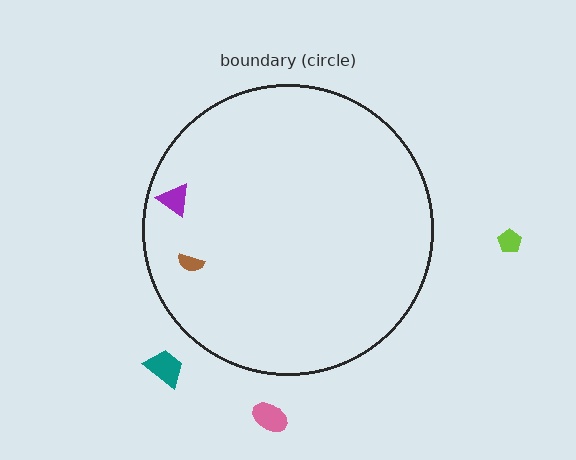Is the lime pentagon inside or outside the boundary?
Outside.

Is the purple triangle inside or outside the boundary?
Inside.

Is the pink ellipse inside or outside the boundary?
Outside.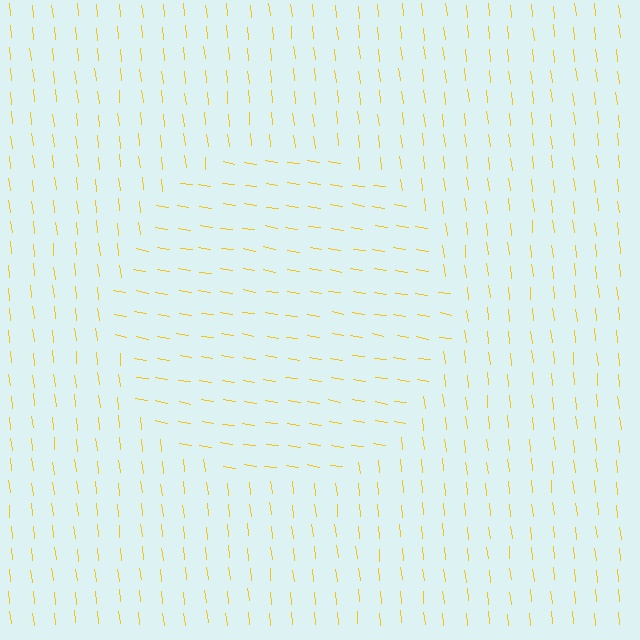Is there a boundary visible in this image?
Yes, there is a texture boundary formed by a change in line orientation.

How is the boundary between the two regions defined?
The boundary is defined purely by a change in line orientation (approximately 75 degrees difference). All lines are the same color and thickness.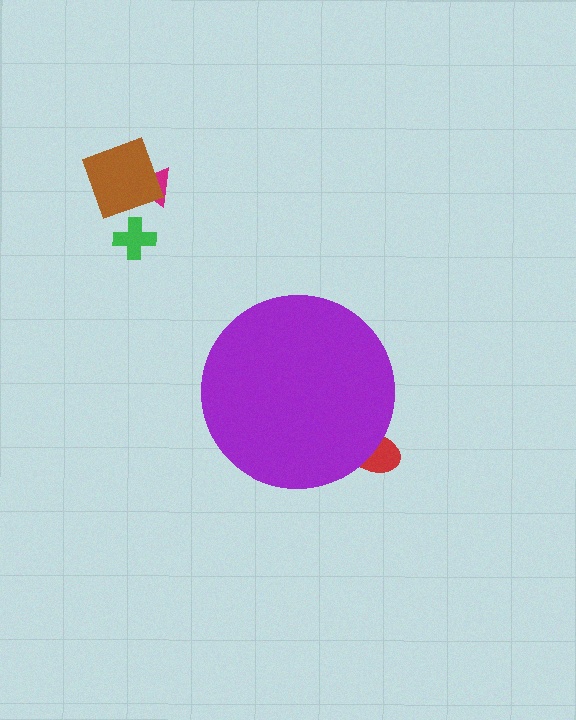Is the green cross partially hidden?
No, the green cross is fully visible.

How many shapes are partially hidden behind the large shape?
1 shape is partially hidden.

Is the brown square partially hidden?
No, the brown square is fully visible.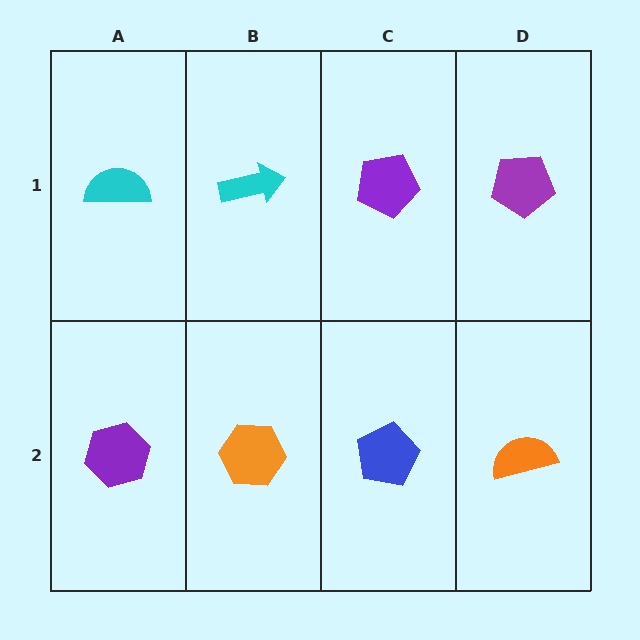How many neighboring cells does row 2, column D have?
2.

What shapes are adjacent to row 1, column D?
An orange semicircle (row 2, column D), a purple pentagon (row 1, column C).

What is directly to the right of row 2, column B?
A blue pentagon.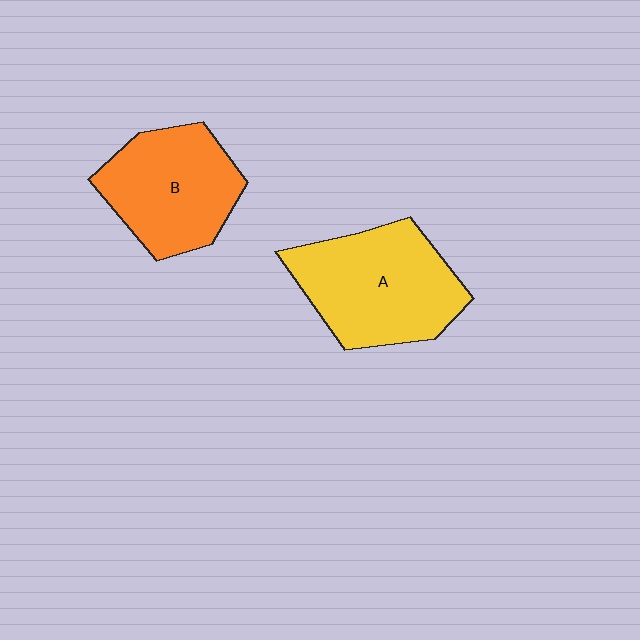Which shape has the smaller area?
Shape B (orange).